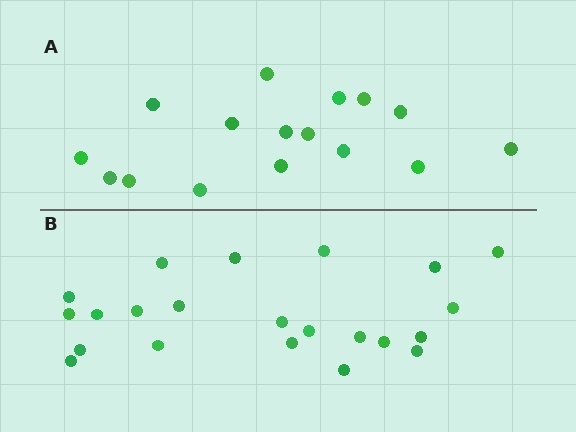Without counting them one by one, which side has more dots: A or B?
Region B (the bottom region) has more dots.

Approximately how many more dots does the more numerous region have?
Region B has about 6 more dots than region A.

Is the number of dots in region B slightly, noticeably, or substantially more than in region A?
Region B has noticeably more, but not dramatically so. The ratio is roughly 1.4 to 1.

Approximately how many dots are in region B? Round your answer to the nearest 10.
About 20 dots. (The exact count is 22, which rounds to 20.)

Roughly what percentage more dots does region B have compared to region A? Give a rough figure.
About 40% more.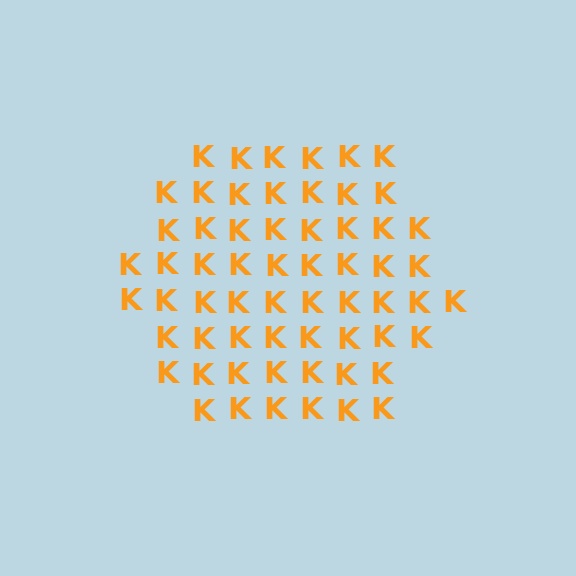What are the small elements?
The small elements are letter K's.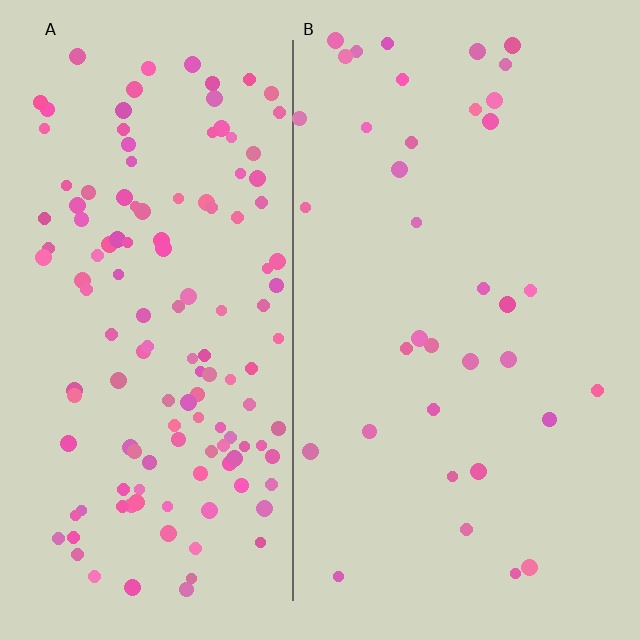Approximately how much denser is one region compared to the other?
Approximately 3.8× — region A over region B.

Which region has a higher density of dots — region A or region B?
A (the left).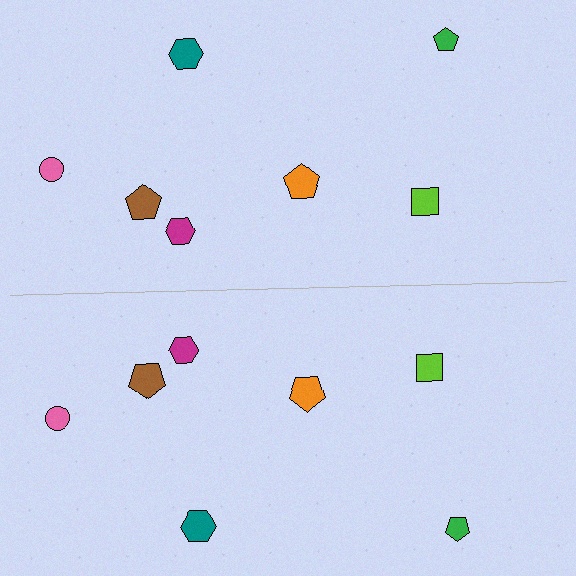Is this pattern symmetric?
Yes, this pattern has bilateral (reflection) symmetry.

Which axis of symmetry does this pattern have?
The pattern has a horizontal axis of symmetry running through the center of the image.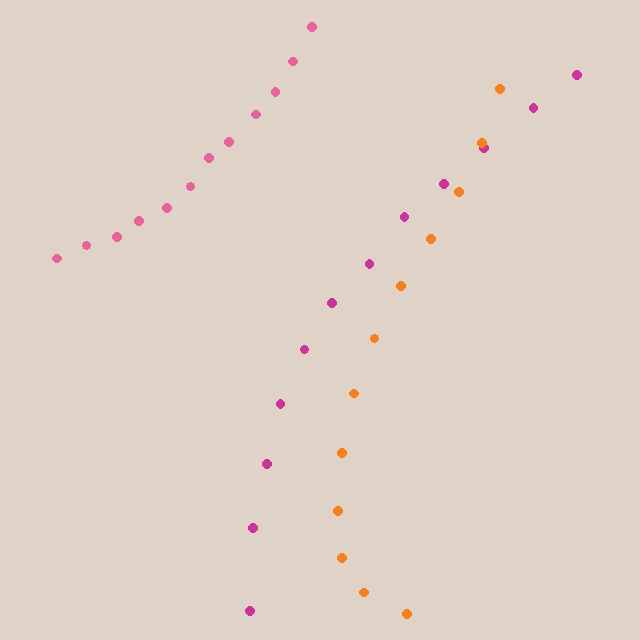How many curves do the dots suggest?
There are 3 distinct paths.